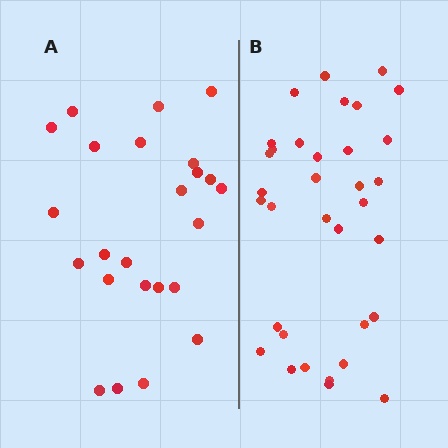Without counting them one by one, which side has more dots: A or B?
Region B (the right region) has more dots.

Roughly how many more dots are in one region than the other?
Region B has roughly 10 or so more dots than region A.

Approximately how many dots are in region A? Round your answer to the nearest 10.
About 20 dots. (The exact count is 24, which rounds to 20.)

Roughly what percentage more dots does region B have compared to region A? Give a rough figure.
About 40% more.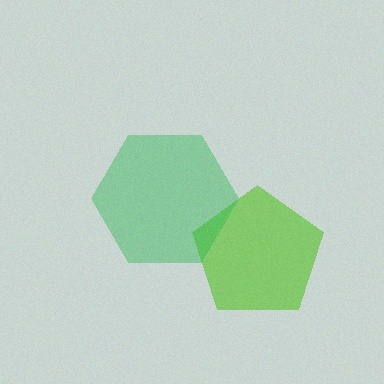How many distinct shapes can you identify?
There are 2 distinct shapes: a lime pentagon, a green hexagon.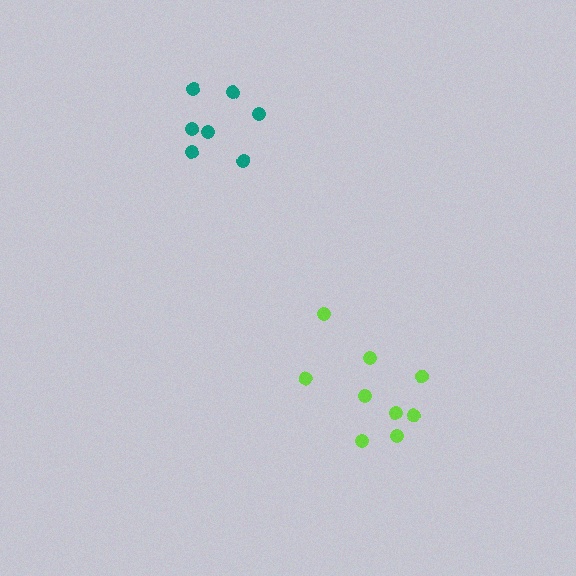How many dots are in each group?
Group 1: 9 dots, Group 2: 7 dots (16 total).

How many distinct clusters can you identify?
There are 2 distinct clusters.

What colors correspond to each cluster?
The clusters are colored: lime, teal.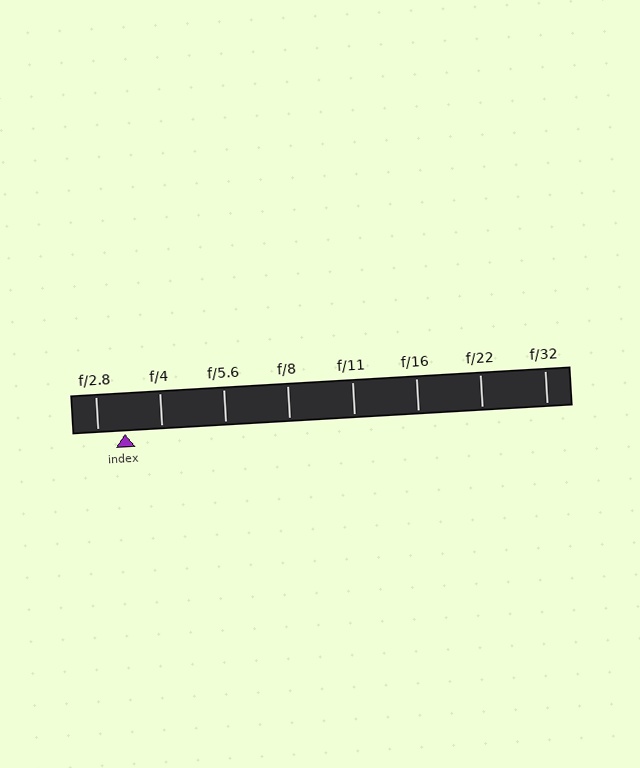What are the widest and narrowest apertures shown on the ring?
The widest aperture shown is f/2.8 and the narrowest is f/32.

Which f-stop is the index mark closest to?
The index mark is closest to f/2.8.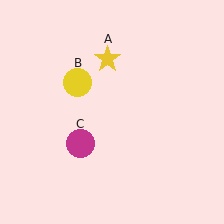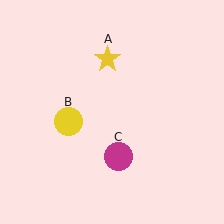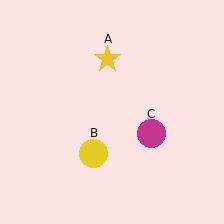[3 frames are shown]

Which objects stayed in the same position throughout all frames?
Yellow star (object A) remained stationary.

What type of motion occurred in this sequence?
The yellow circle (object B), magenta circle (object C) rotated counterclockwise around the center of the scene.